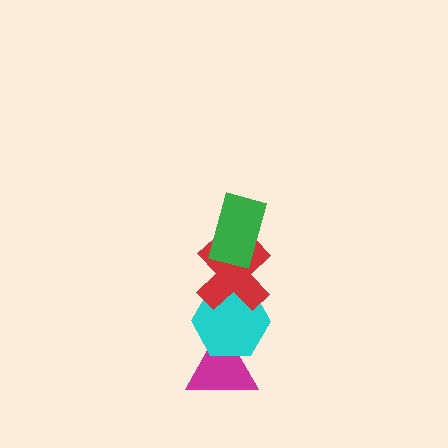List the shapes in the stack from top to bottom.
From top to bottom: the green rectangle, the red cross, the cyan hexagon, the magenta triangle.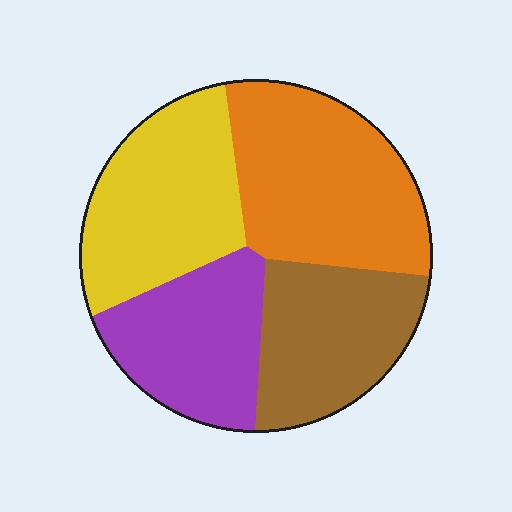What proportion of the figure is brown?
Brown takes up less than a quarter of the figure.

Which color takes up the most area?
Orange, at roughly 30%.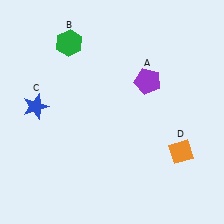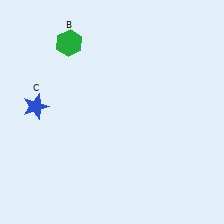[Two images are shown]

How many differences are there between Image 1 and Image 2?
There are 2 differences between the two images.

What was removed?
The orange diamond (D), the purple pentagon (A) were removed in Image 2.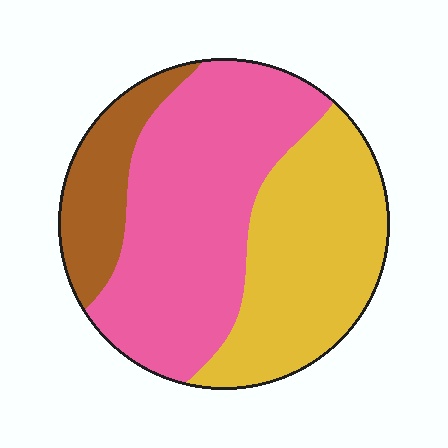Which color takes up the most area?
Pink, at roughly 50%.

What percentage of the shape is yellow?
Yellow takes up about three eighths (3/8) of the shape.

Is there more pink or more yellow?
Pink.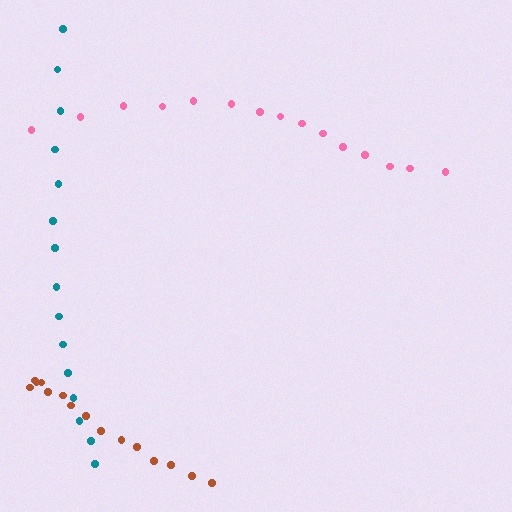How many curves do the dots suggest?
There are 3 distinct paths.